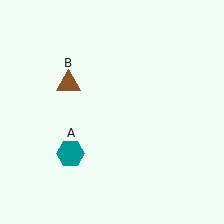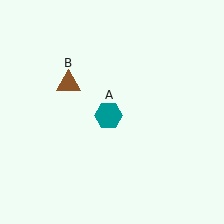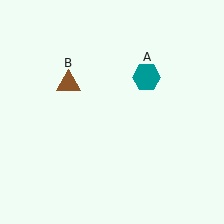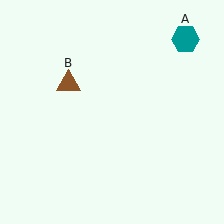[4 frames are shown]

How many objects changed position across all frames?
1 object changed position: teal hexagon (object A).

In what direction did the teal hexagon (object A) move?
The teal hexagon (object A) moved up and to the right.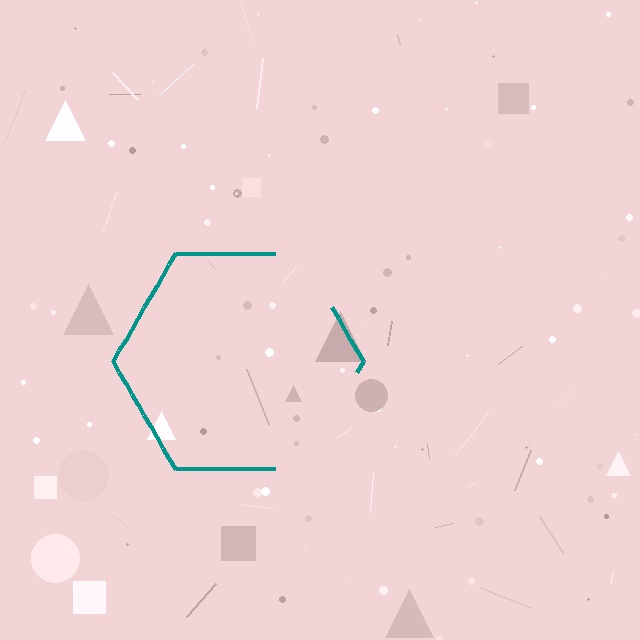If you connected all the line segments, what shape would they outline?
They would outline a hexagon.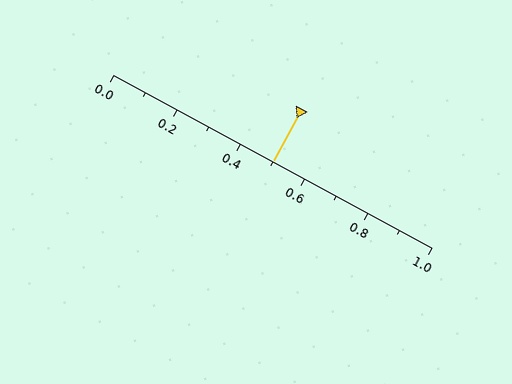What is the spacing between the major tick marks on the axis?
The major ticks are spaced 0.2 apart.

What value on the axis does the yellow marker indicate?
The marker indicates approximately 0.5.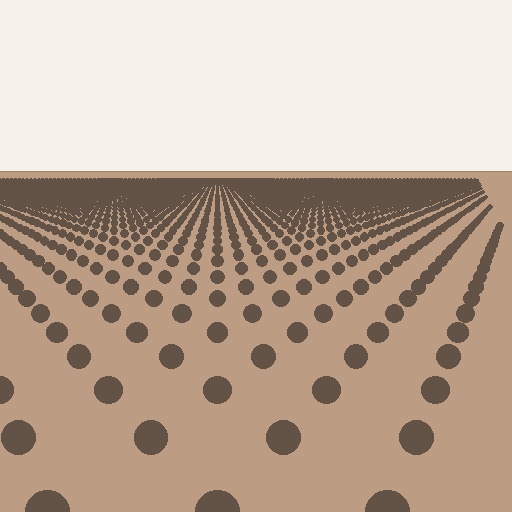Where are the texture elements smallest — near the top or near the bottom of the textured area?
Near the top.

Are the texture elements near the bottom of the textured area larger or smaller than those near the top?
Larger. Near the bottom, elements are closer to the viewer and appear at a bigger on-screen size.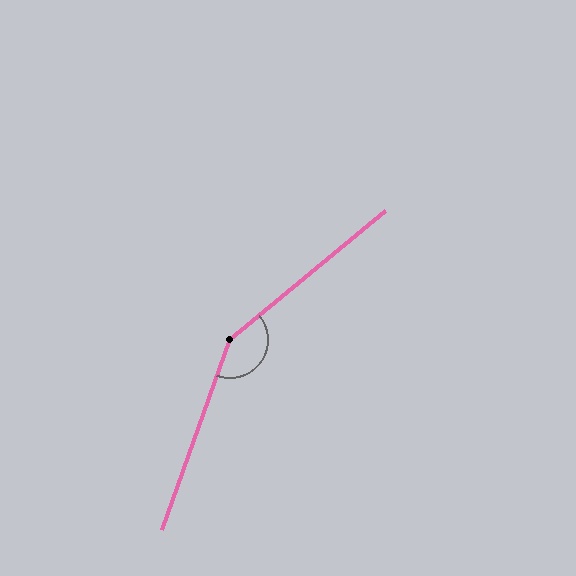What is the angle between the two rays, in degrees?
Approximately 149 degrees.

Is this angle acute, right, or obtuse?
It is obtuse.